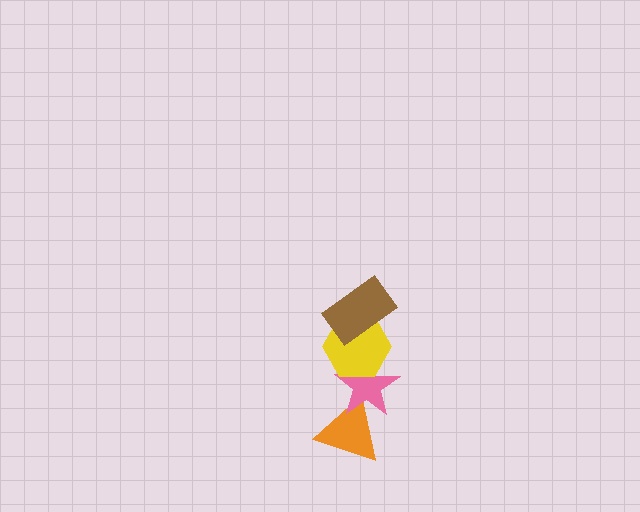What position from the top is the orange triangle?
The orange triangle is 4th from the top.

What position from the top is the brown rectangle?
The brown rectangle is 1st from the top.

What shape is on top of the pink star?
The yellow hexagon is on top of the pink star.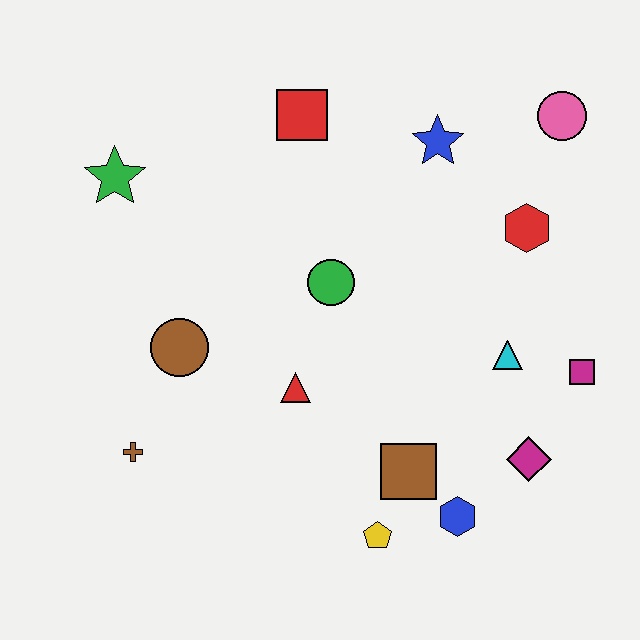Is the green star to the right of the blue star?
No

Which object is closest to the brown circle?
The brown cross is closest to the brown circle.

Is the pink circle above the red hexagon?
Yes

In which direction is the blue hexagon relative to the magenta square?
The blue hexagon is below the magenta square.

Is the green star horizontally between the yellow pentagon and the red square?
No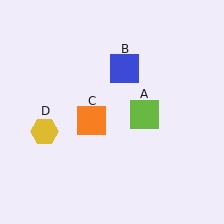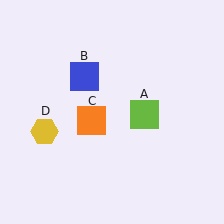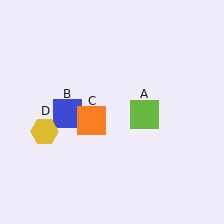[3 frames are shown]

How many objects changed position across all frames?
1 object changed position: blue square (object B).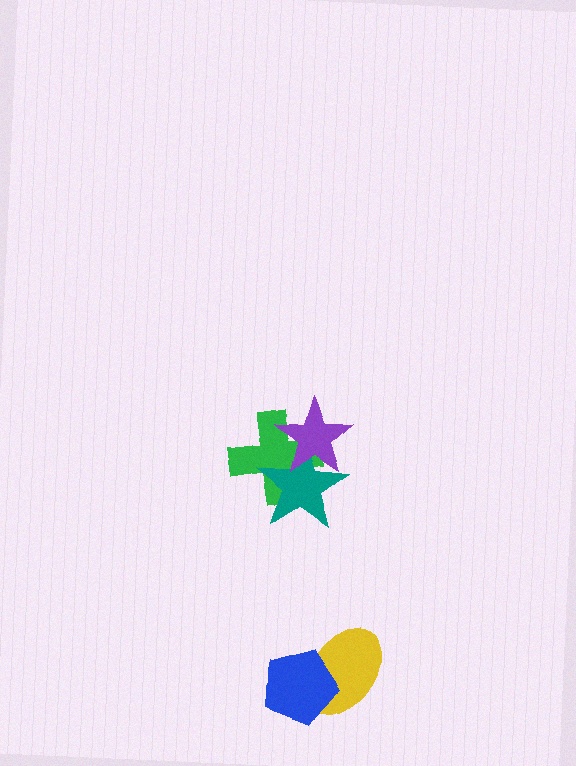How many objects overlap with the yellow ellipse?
1 object overlaps with the yellow ellipse.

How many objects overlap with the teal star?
2 objects overlap with the teal star.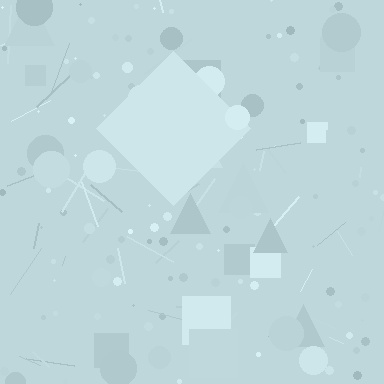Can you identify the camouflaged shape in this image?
The camouflaged shape is a diamond.